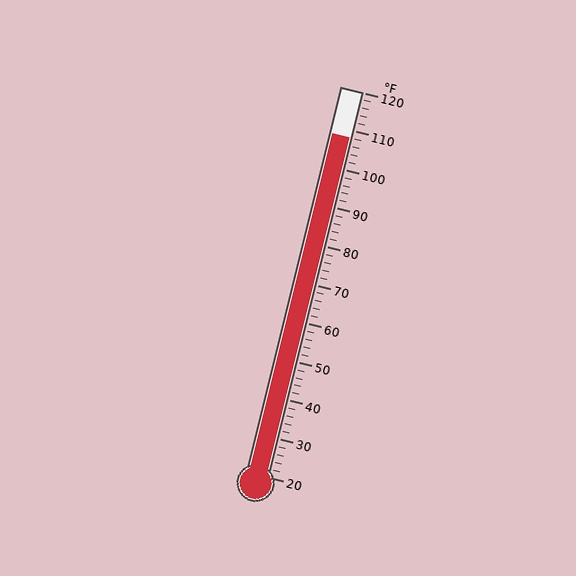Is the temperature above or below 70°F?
The temperature is above 70°F.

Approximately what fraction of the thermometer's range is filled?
The thermometer is filled to approximately 90% of its range.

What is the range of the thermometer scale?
The thermometer scale ranges from 20°F to 120°F.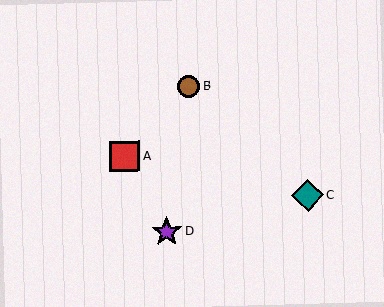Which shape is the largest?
The teal diamond (labeled C) is the largest.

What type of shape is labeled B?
Shape B is a brown circle.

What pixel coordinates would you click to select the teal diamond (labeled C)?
Click at (308, 196) to select the teal diamond C.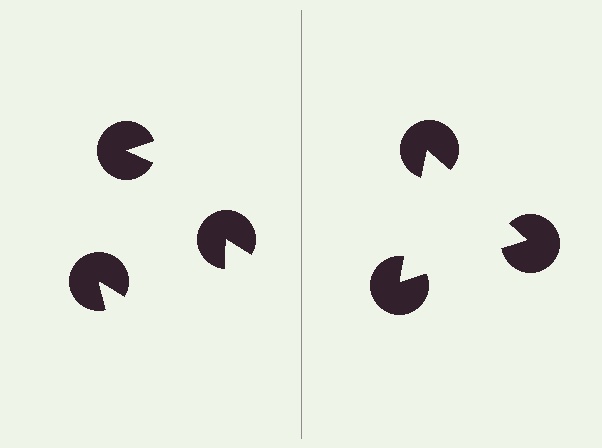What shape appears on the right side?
An illusory triangle.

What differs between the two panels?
The pac-man discs are positioned identically on both sides; only the wedge orientations differ. On the right they align to a triangle; on the left they are misaligned.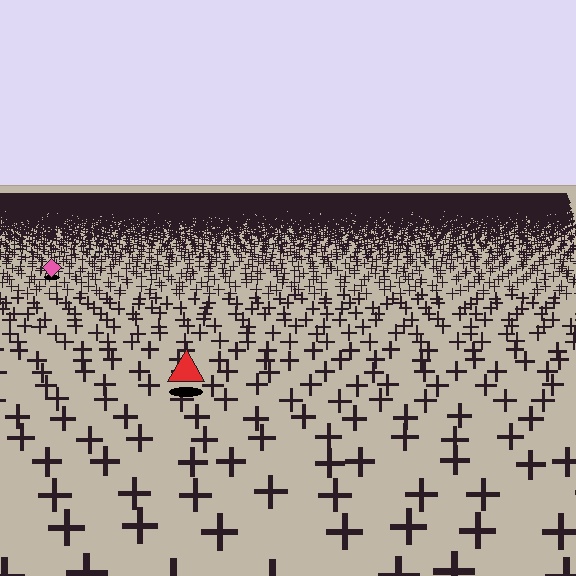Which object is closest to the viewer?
The red triangle is closest. The texture marks near it are larger and more spread out.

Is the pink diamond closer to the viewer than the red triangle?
No. The red triangle is closer — you can tell from the texture gradient: the ground texture is coarser near it.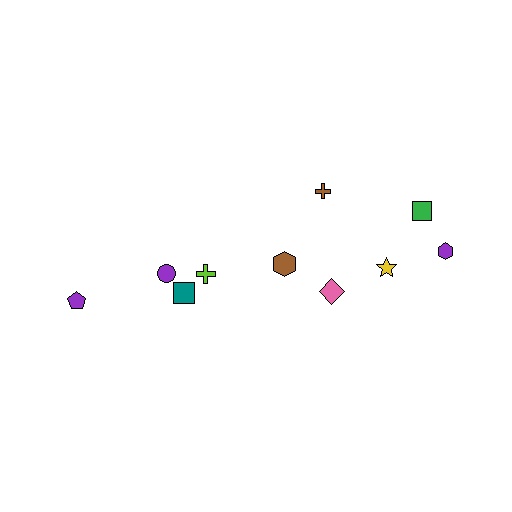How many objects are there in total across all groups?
There are 10 objects.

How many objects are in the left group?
There are 4 objects.